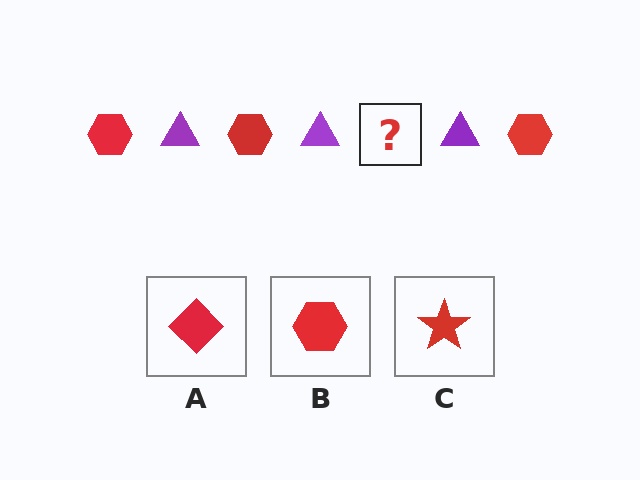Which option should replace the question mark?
Option B.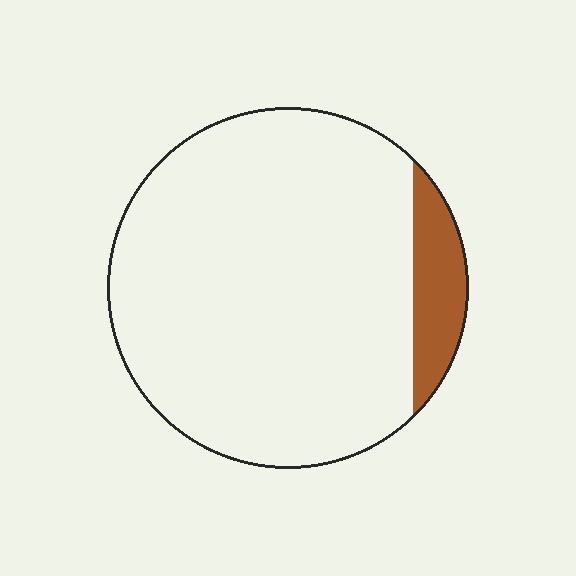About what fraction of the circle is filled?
About one tenth (1/10).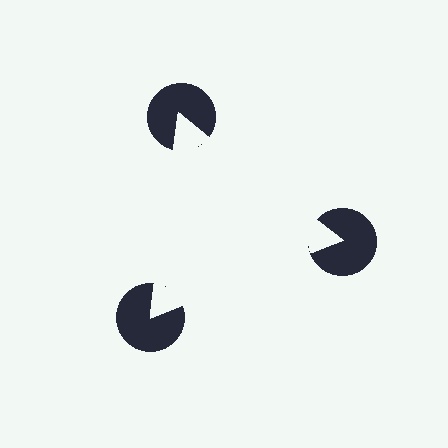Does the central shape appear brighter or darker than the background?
It typically appears slightly brighter than the background, even though no actual brightness change is drawn.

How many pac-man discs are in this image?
There are 3 — one at each vertex of the illusory triangle.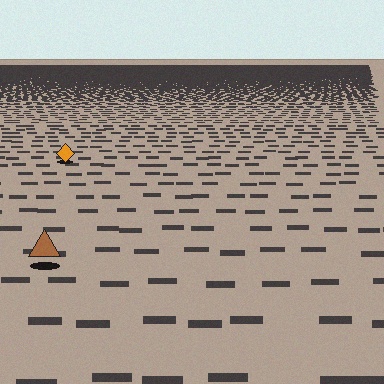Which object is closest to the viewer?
The brown triangle is closest. The texture marks near it are larger and more spread out.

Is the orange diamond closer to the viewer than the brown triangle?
No. The brown triangle is closer — you can tell from the texture gradient: the ground texture is coarser near it.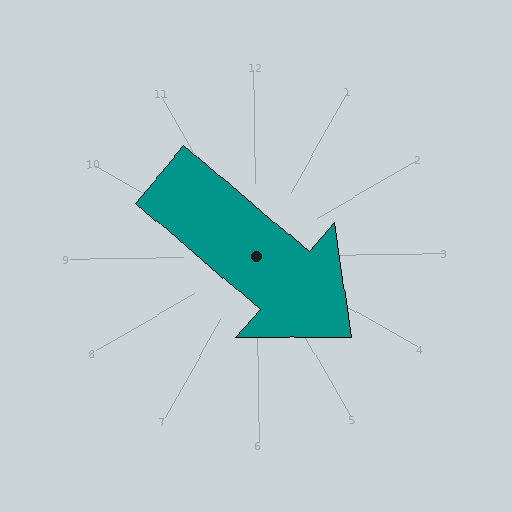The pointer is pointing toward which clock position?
Roughly 4 o'clock.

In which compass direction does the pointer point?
Southeast.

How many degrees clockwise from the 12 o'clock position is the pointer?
Approximately 131 degrees.